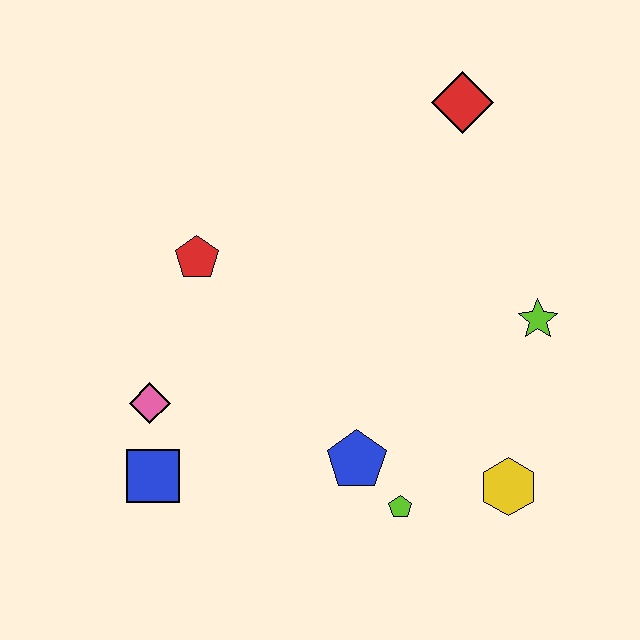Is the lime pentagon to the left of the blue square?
No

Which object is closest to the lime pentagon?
The blue pentagon is closest to the lime pentagon.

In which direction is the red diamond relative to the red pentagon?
The red diamond is to the right of the red pentagon.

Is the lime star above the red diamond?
No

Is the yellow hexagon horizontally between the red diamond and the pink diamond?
No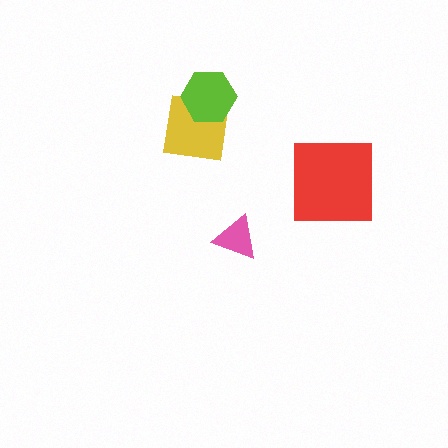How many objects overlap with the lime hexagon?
1 object overlaps with the lime hexagon.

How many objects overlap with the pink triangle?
0 objects overlap with the pink triangle.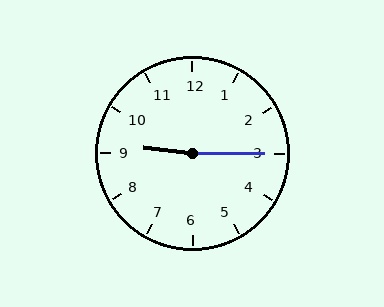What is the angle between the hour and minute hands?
Approximately 172 degrees.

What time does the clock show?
9:15.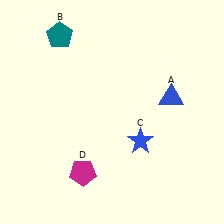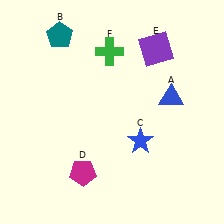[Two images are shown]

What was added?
A purple square (E), a green cross (F) were added in Image 2.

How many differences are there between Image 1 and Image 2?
There are 2 differences between the two images.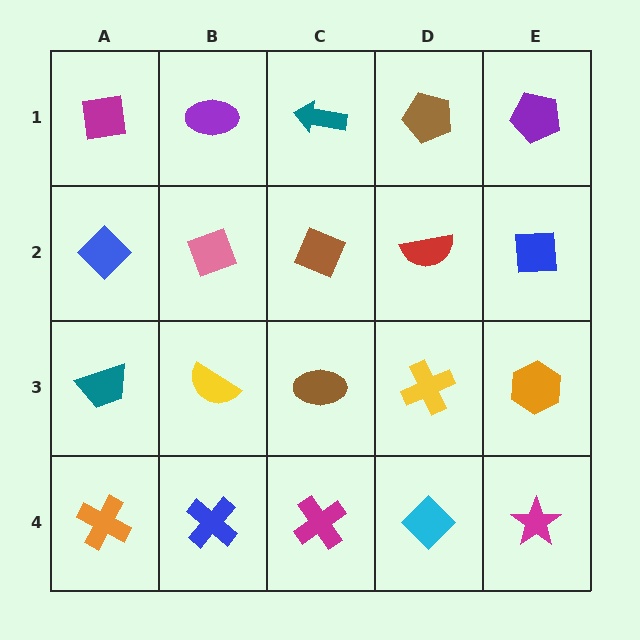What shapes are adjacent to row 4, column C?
A brown ellipse (row 3, column C), a blue cross (row 4, column B), a cyan diamond (row 4, column D).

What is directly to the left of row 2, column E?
A red semicircle.